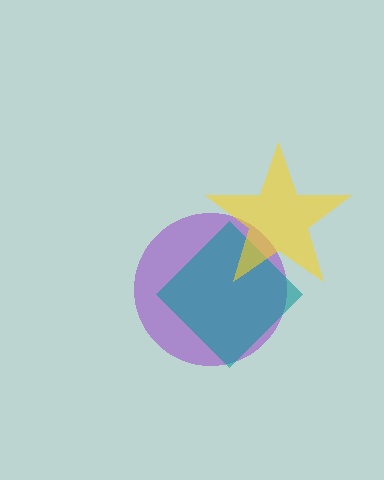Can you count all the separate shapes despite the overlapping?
Yes, there are 3 separate shapes.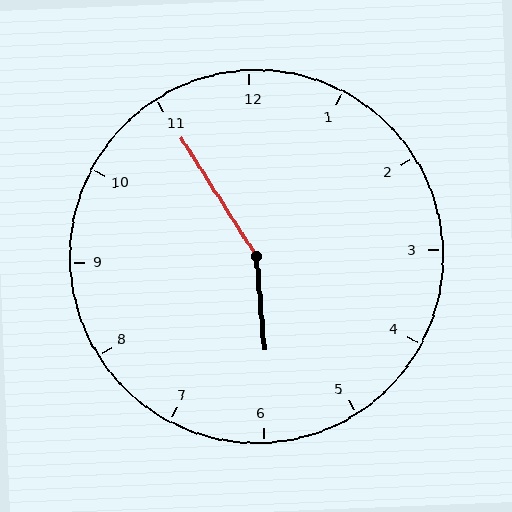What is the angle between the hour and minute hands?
Approximately 152 degrees.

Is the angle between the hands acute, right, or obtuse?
It is obtuse.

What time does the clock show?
5:55.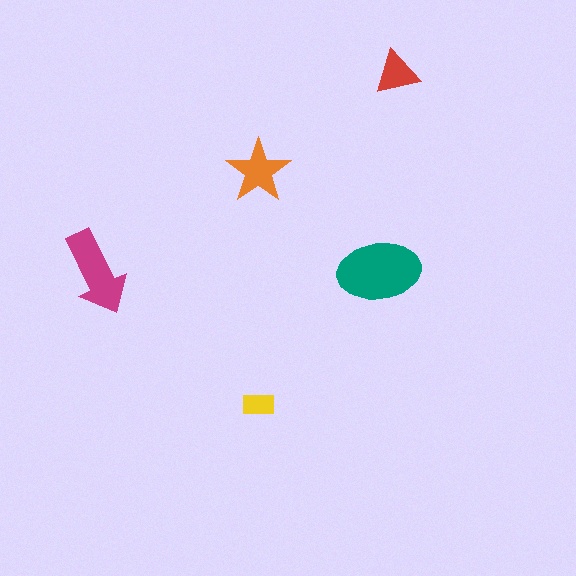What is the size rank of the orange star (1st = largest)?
3rd.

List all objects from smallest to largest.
The yellow rectangle, the red triangle, the orange star, the magenta arrow, the teal ellipse.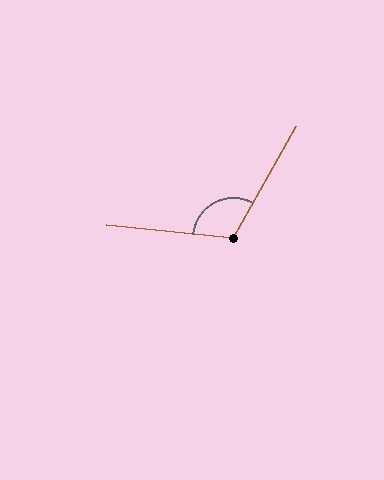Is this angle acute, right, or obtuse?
It is obtuse.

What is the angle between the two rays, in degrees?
Approximately 114 degrees.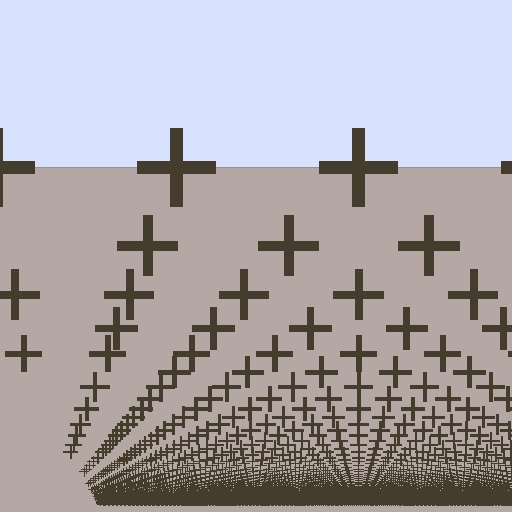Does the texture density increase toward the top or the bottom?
Density increases toward the bottom.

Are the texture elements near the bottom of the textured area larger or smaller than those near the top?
Smaller. The gradient is inverted — elements near the bottom are smaller and denser.